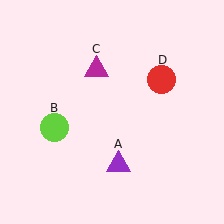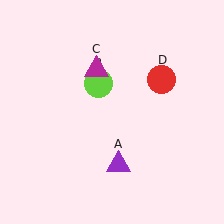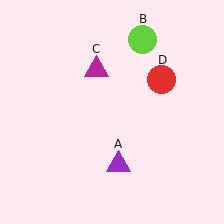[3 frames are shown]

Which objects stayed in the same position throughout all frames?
Purple triangle (object A) and magenta triangle (object C) and red circle (object D) remained stationary.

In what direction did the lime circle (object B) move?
The lime circle (object B) moved up and to the right.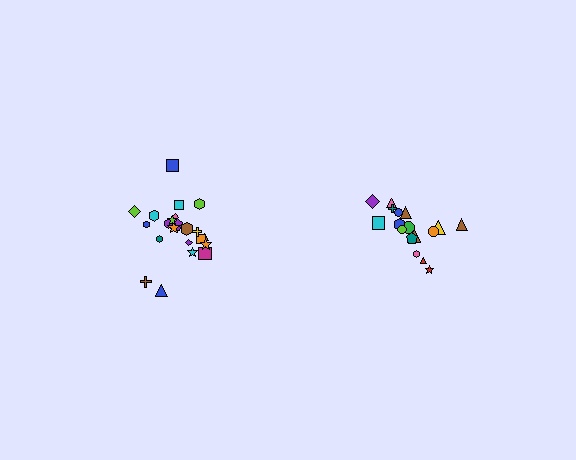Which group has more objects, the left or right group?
The left group.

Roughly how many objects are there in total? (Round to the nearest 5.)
Roughly 40 objects in total.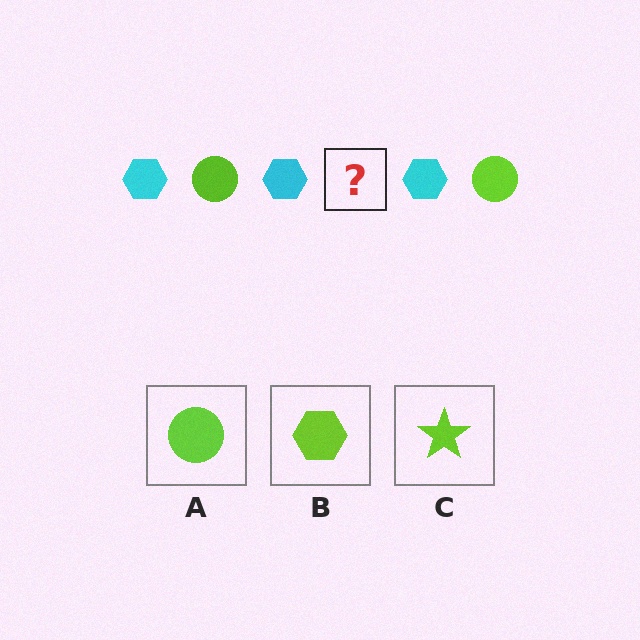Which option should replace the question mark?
Option A.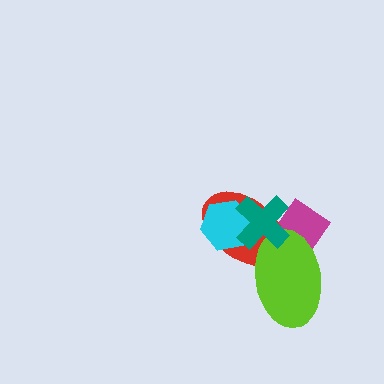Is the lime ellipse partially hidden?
Yes, it is partially covered by another shape.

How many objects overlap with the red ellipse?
4 objects overlap with the red ellipse.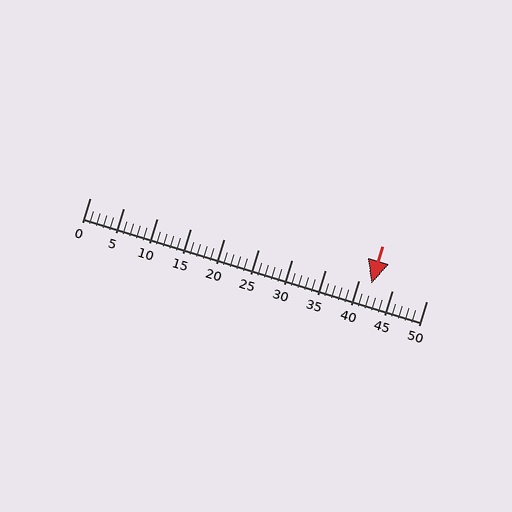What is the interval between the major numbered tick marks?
The major tick marks are spaced 5 units apart.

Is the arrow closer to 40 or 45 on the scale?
The arrow is closer to 40.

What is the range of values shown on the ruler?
The ruler shows values from 0 to 50.